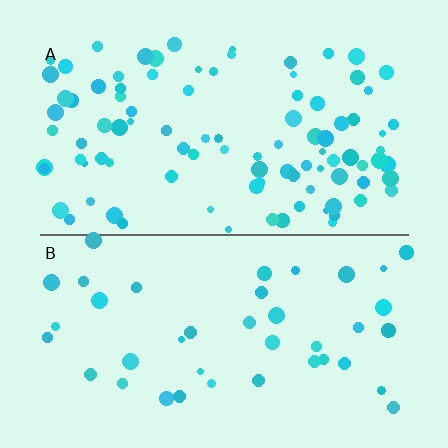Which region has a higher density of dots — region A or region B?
A (the top).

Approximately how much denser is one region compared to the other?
Approximately 2.4× — region A over region B.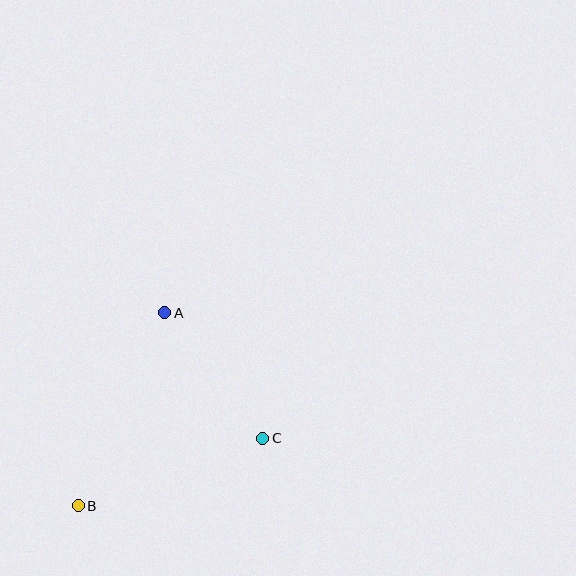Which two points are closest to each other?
Points A and C are closest to each other.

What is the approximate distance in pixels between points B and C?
The distance between B and C is approximately 196 pixels.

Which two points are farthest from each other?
Points A and B are farthest from each other.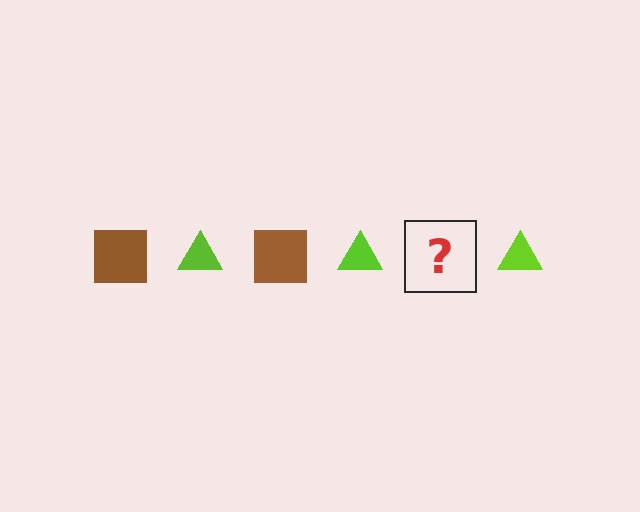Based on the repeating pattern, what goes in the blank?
The blank should be a brown square.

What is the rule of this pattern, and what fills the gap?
The rule is that the pattern alternates between brown square and lime triangle. The gap should be filled with a brown square.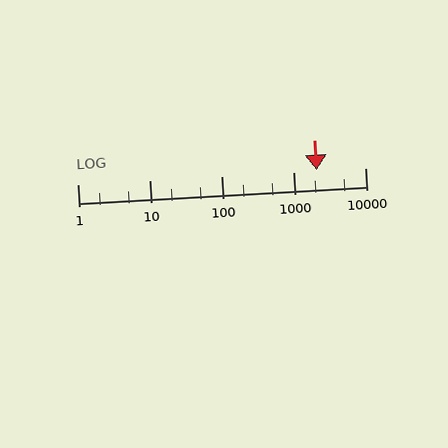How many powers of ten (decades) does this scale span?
The scale spans 4 decades, from 1 to 10000.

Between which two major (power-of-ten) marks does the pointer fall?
The pointer is between 1000 and 10000.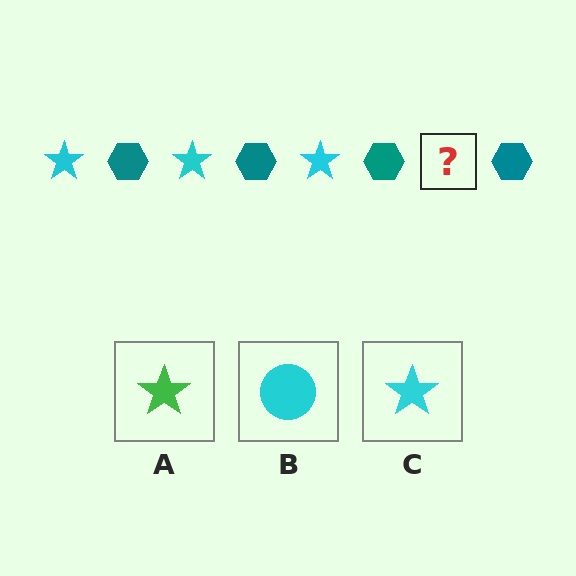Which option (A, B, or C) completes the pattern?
C.